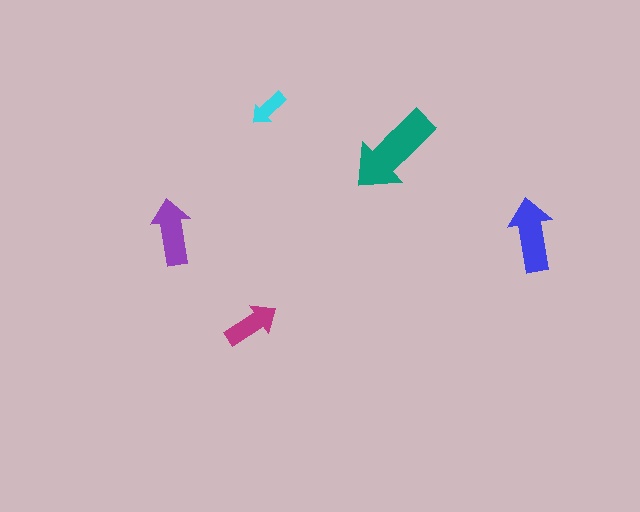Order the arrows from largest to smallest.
the teal one, the blue one, the purple one, the magenta one, the cyan one.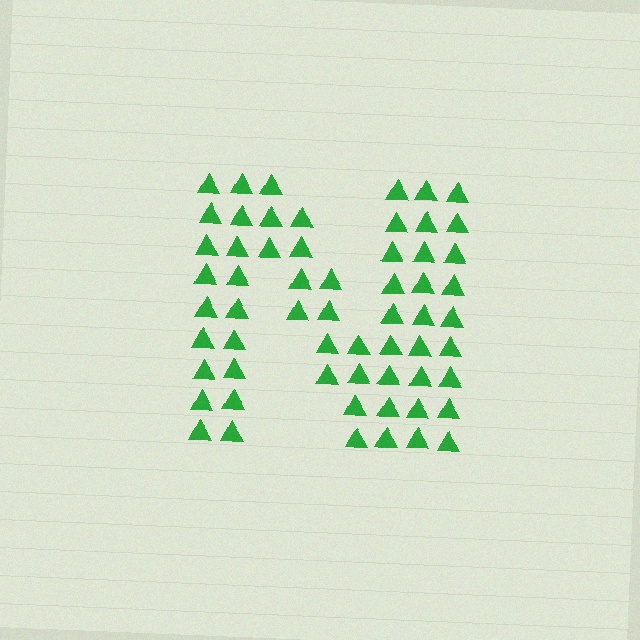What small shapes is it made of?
It is made of small triangles.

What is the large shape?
The large shape is the letter N.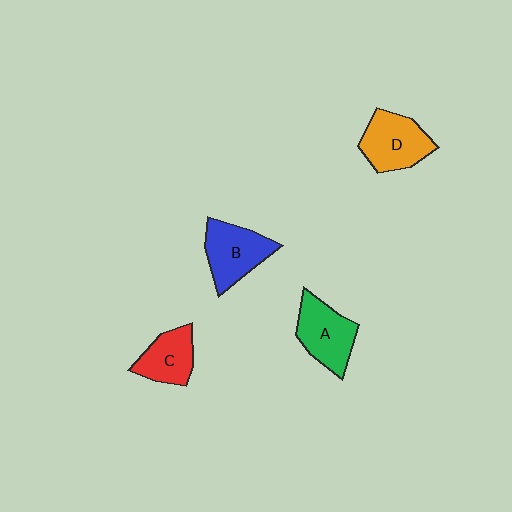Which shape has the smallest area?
Shape C (red).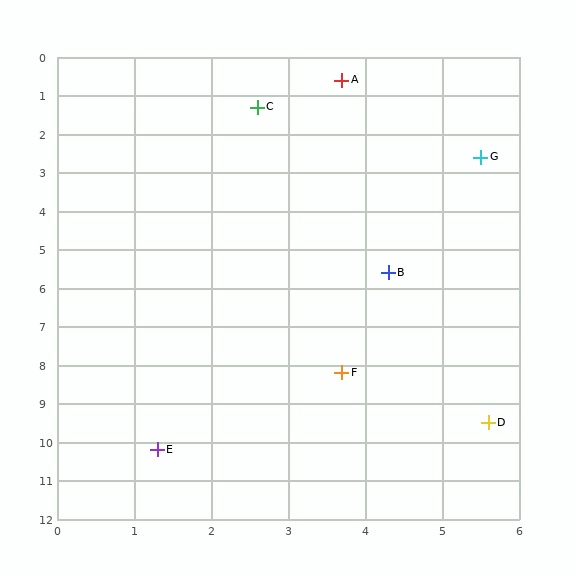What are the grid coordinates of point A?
Point A is at approximately (3.7, 0.6).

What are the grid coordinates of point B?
Point B is at approximately (4.3, 5.6).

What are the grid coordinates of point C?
Point C is at approximately (2.6, 1.3).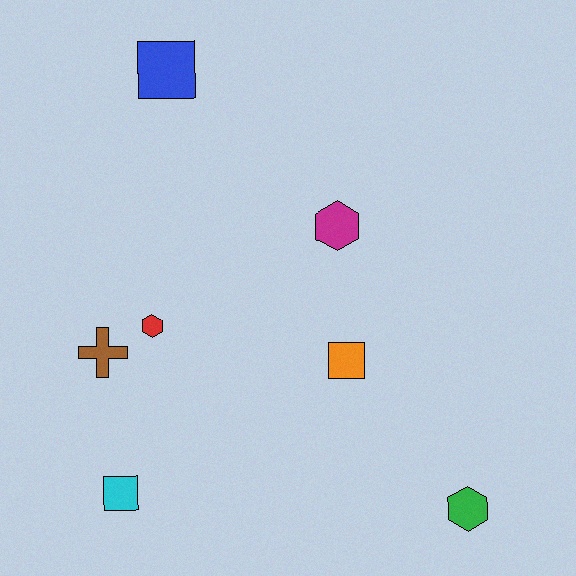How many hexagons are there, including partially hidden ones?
There are 3 hexagons.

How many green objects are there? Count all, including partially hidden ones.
There is 1 green object.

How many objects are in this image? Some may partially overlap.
There are 7 objects.